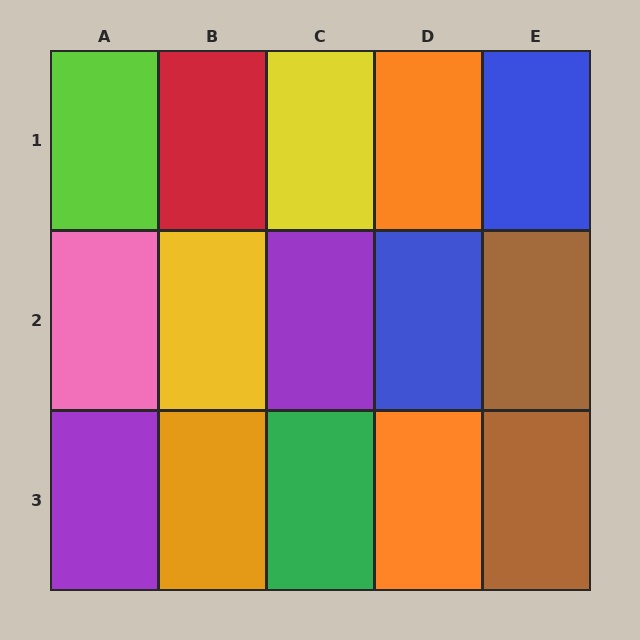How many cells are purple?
2 cells are purple.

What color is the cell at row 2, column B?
Yellow.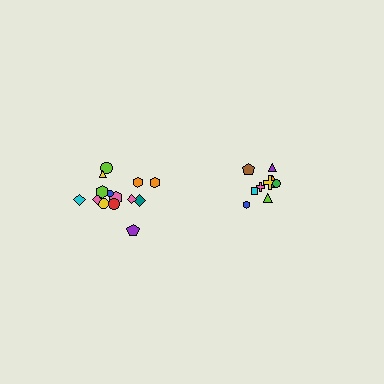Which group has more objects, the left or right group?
The left group.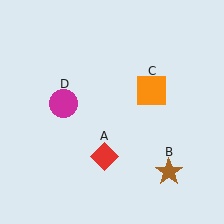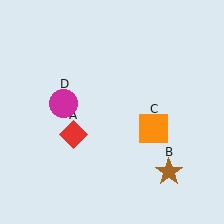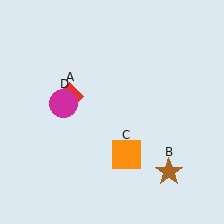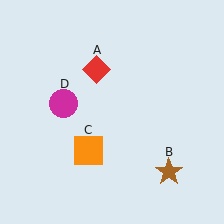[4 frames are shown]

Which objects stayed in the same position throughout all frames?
Brown star (object B) and magenta circle (object D) remained stationary.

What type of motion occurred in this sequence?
The red diamond (object A), orange square (object C) rotated clockwise around the center of the scene.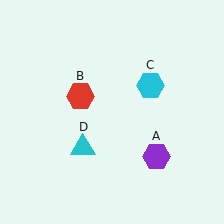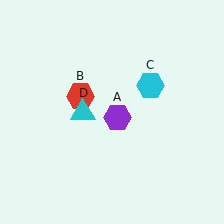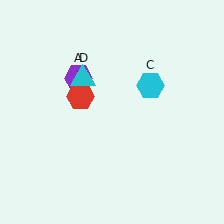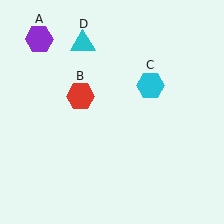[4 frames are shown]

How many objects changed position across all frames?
2 objects changed position: purple hexagon (object A), cyan triangle (object D).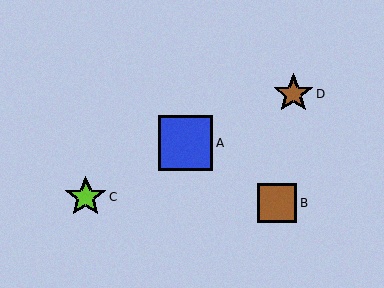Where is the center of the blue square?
The center of the blue square is at (186, 143).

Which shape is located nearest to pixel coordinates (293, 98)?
The brown star (labeled D) at (293, 94) is nearest to that location.